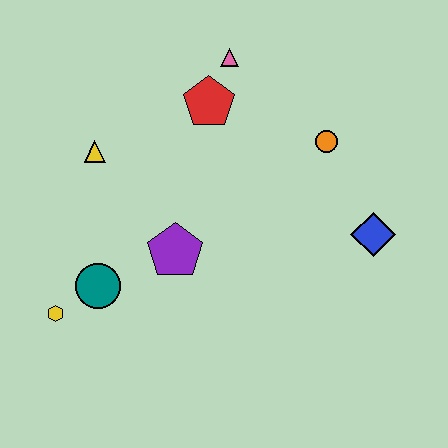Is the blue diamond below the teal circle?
No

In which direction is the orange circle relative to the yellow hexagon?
The orange circle is to the right of the yellow hexagon.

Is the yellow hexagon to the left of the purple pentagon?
Yes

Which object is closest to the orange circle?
The blue diamond is closest to the orange circle.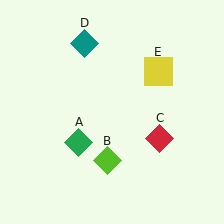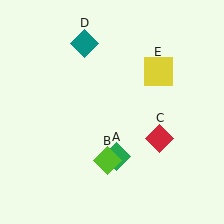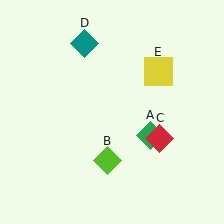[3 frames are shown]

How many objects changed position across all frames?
1 object changed position: green diamond (object A).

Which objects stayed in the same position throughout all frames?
Lime diamond (object B) and red diamond (object C) and teal diamond (object D) and yellow square (object E) remained stationary.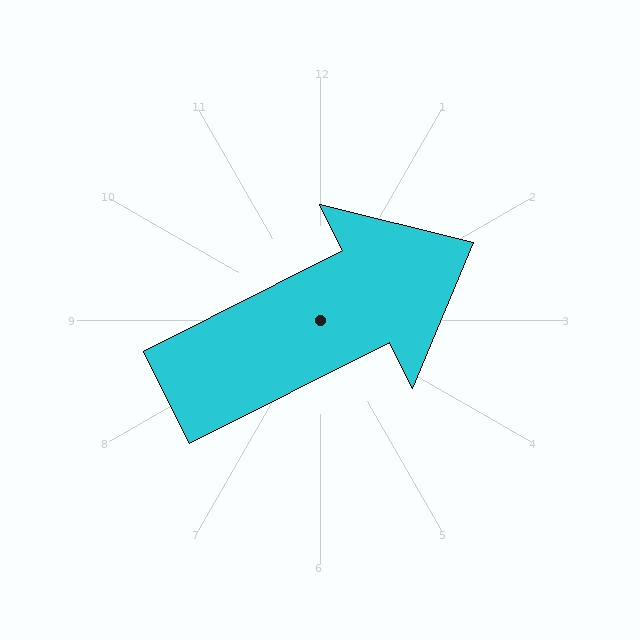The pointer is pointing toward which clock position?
Roughly 2 o'clock.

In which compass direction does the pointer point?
Northeast.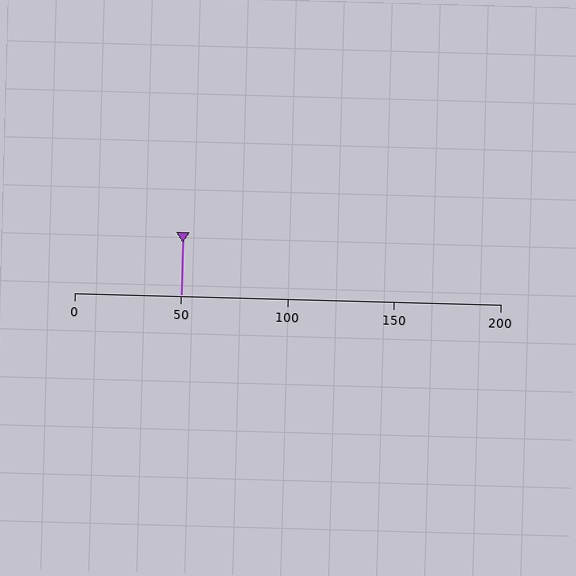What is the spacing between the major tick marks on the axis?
The major ticks are spaced 50 apart.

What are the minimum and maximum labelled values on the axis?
The axis runs from 0 to 200.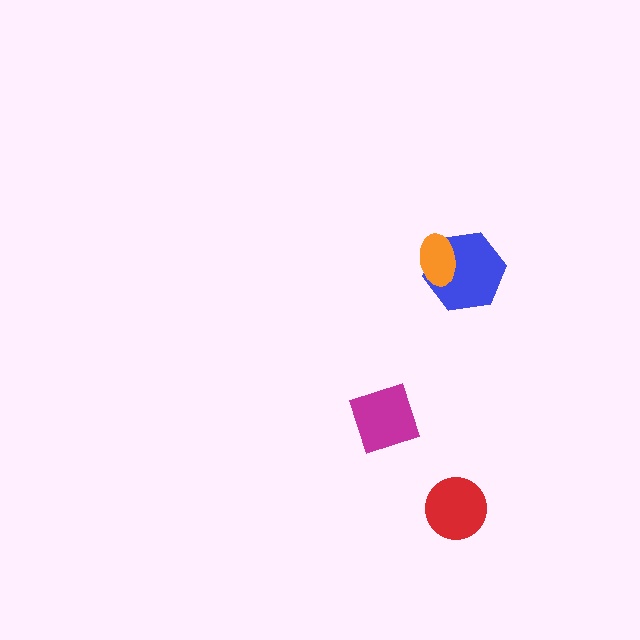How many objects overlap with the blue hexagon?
1 object overlaps with the blue hexagon.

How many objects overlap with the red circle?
0 objects overlap with the red circle.